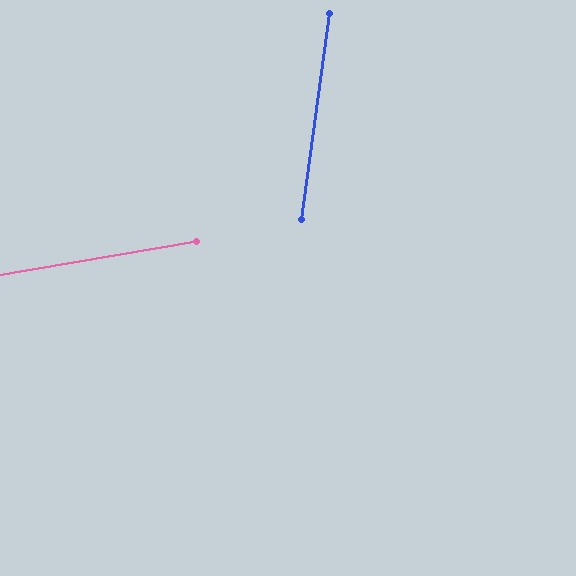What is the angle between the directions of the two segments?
Approximately 72 degrees.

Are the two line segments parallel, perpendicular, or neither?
Neither parallel nor perpendicular — they differ by about 72°.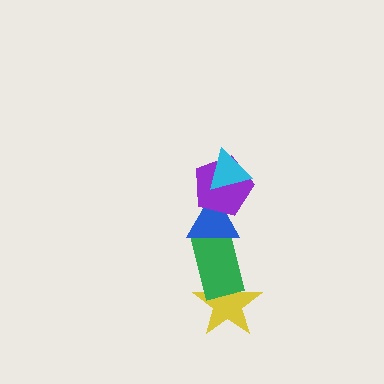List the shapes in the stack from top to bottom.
From top to bottom: the cyan triangle, the purple pentagon, the blue triangle, the green rectangle, the yellow star.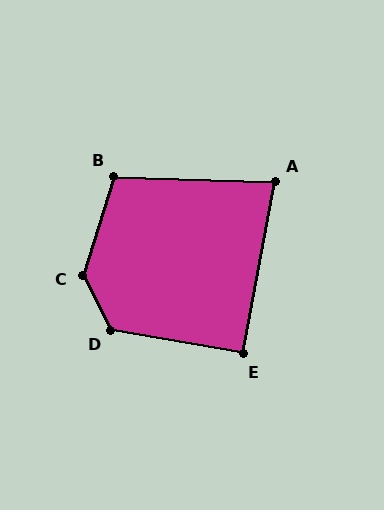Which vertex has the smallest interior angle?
A, at approximately 81 degrees.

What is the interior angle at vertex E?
Approximately 91 degrees (approximately right).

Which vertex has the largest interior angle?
C, at approximately 136 degrees.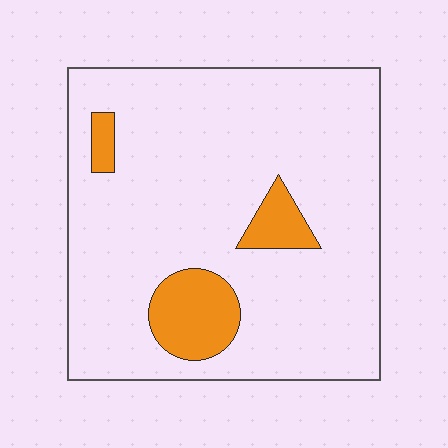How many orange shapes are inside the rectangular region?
3.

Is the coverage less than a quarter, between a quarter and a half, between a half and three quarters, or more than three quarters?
Less than a quarter.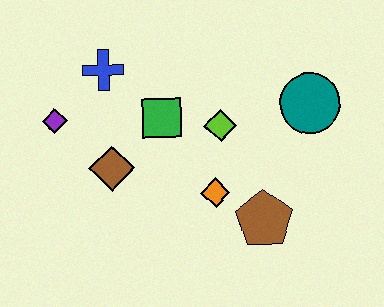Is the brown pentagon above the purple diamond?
No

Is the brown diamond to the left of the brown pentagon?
Yes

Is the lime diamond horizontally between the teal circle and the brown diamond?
Yes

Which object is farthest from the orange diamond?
The purple diamond is farthest from the orange diamond.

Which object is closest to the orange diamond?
The brown pentagon is closest to the orange diamond.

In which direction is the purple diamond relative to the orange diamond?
The purple diamond is to the left of the orange diamond.